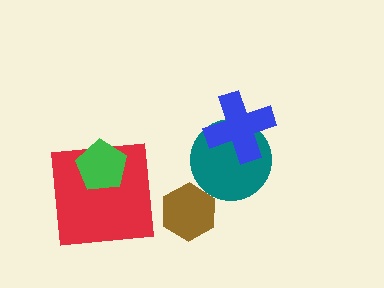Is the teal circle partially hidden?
Yes, it is partially covered by another shape.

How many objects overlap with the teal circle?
1 object overlaps with the teal circle.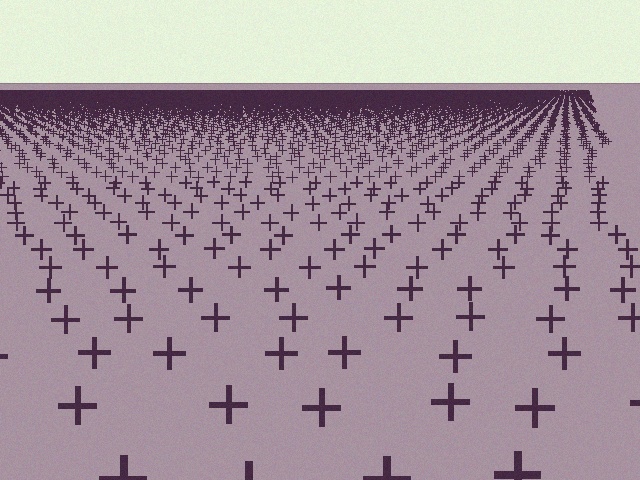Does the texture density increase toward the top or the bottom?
Density increases toward the top.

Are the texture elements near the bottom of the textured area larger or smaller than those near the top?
Larger. Near the bottom, elements are closer to the viewer and appear at a bigger on-screen size.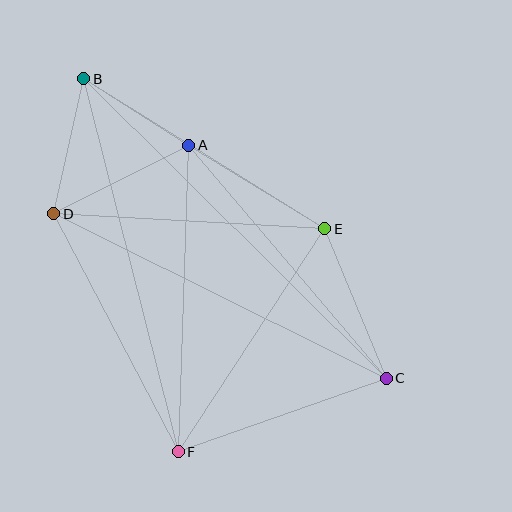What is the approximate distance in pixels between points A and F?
The distance between A and F is approximately 307 pixels.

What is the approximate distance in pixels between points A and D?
The distance between A and D is approximately 151 pixels.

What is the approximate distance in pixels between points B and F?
The distance between B and F is approximately 385 pixels.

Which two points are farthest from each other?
Points B and C are farthest from each other.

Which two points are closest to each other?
Points A and B are closest to each other.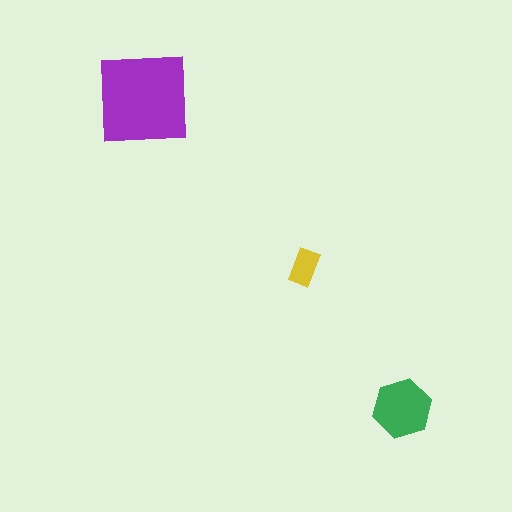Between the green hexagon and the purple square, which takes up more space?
The purple square.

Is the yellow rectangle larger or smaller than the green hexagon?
Smaller.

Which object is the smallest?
The yellow rectangle.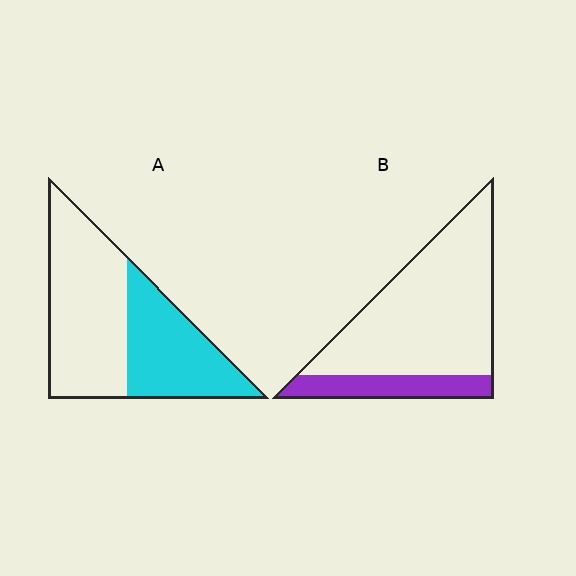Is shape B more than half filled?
No.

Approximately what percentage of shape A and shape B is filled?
A is approximately 40% and B is approximately 20%.